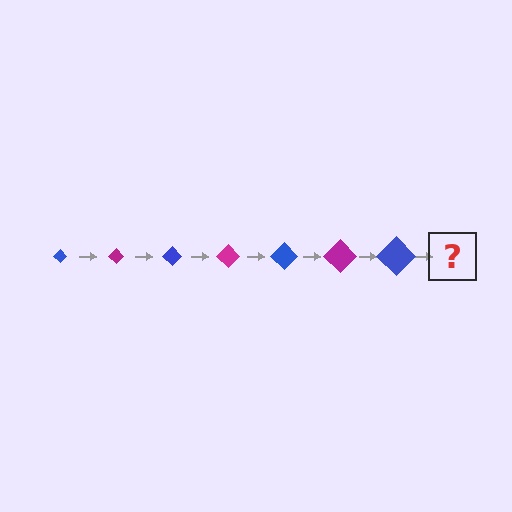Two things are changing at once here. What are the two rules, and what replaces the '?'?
The two rules are that the diamond grows larger each step and the color cycles through blue and magenta. The '?' should be a magenta diamond, larger than the previous one.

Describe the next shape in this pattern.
It should be a magenta diamond, larger than the previous one.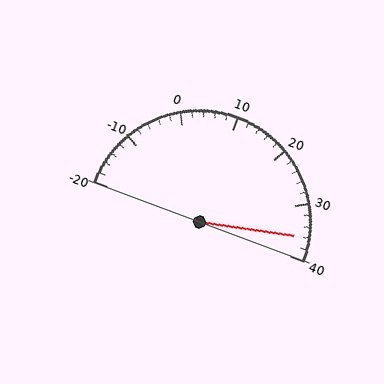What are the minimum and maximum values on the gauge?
The gauge ranges from -20 to 40.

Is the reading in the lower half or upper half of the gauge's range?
The reading is in the upper half of the range (-20 to 40).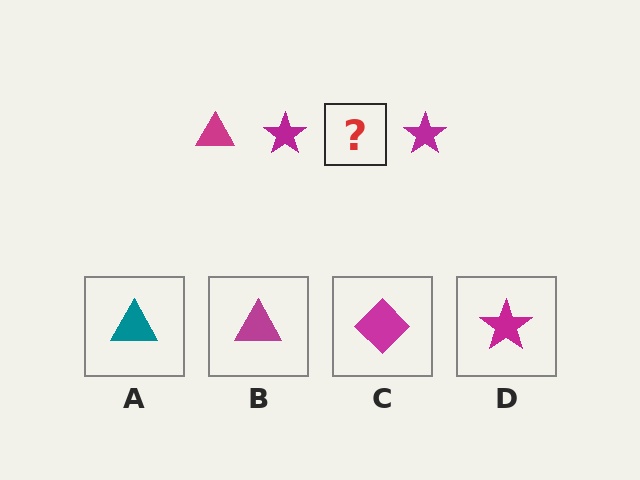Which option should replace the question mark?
Option B.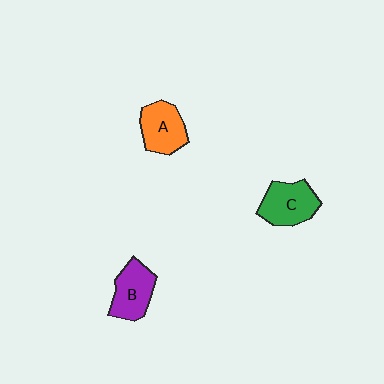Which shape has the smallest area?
Shape A (orange).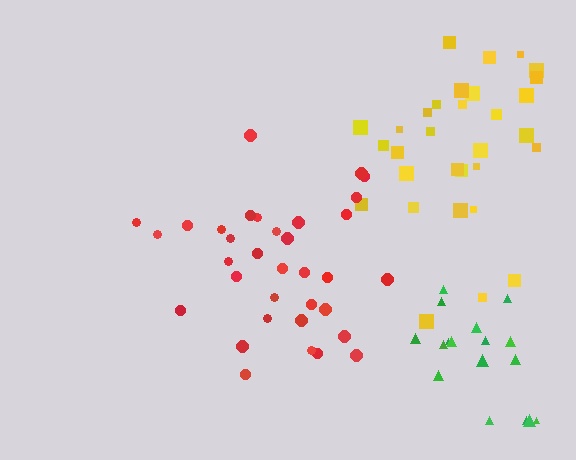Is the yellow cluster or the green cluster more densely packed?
Yellow.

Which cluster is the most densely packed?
Red.